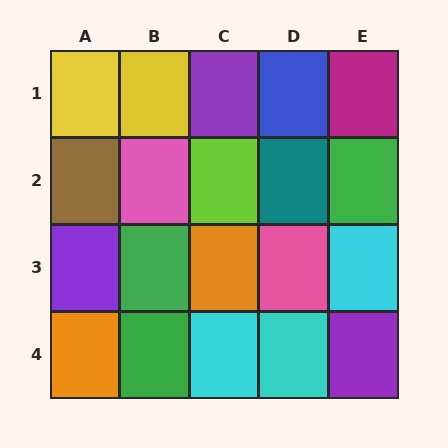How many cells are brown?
1 cell is brown.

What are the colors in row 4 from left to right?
Orange, green, cyan, cyan, purple.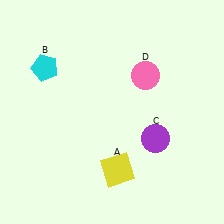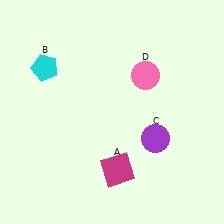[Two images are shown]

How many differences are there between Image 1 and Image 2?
There is 1 difference between the two images.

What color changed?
The square (A) changed from yellow in Image 1 to magenta in Image 2.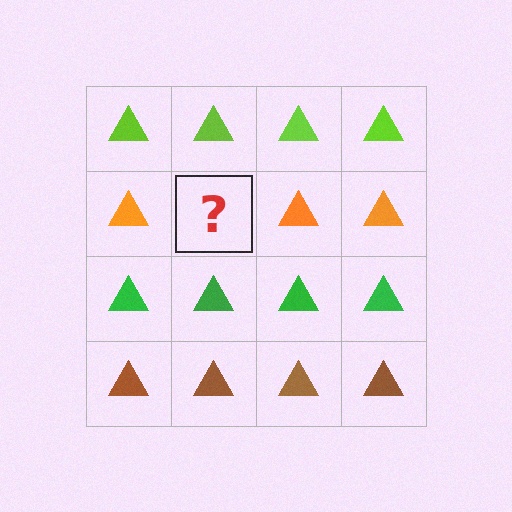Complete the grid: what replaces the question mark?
The question mark should be replaced with an orange triangle.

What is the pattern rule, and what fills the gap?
The rule is that each row has a consistent color. The gap should be filled with an orange triangle.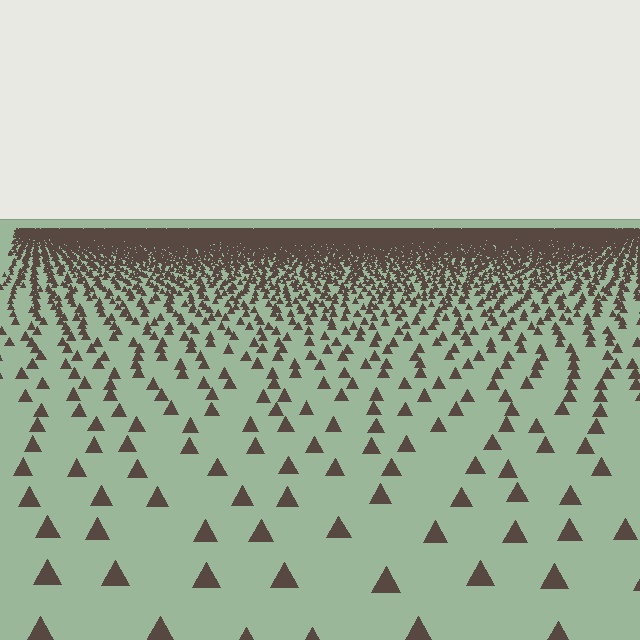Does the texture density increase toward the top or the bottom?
Density increases toward the top.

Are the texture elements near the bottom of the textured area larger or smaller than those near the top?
Larger. Near the bottom, elements are closer to the viewer and appear at a bigger on-screen size.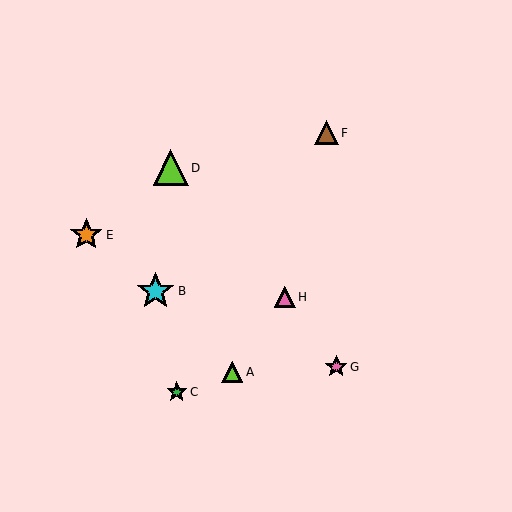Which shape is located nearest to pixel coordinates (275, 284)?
The pink triangle (labeled H) at (285, 297) is nearest to that location.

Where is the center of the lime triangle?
The center of the lime triangle is at (171, 168).